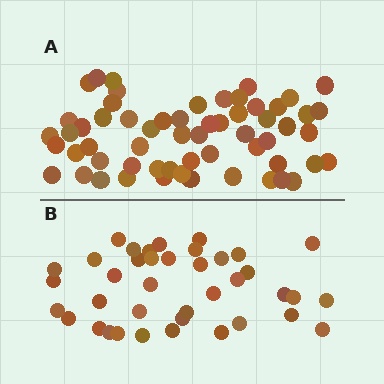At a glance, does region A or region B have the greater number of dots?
Region A (the top region) has more dots.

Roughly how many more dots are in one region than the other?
Region A has approximately 20 more dots than region B.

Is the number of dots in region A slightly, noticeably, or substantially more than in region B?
Region A has substantially more. The ratio is roughly 1.5 to 1.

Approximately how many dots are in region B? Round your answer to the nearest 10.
About 40 dots. (The exact count is 39, which rounds to 40.)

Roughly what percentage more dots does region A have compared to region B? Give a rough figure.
About 50% more.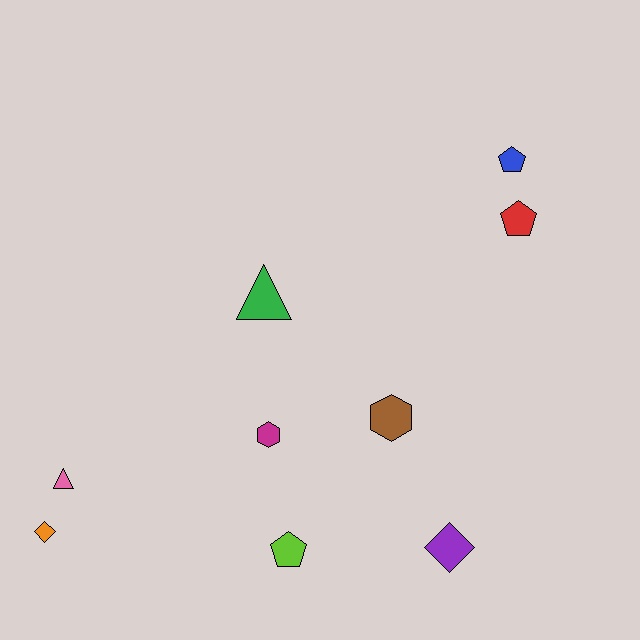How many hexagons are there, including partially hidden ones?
There are 2 hexagons.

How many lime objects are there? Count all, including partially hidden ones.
There is 1 lime object.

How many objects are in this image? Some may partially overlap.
There are 9 objects.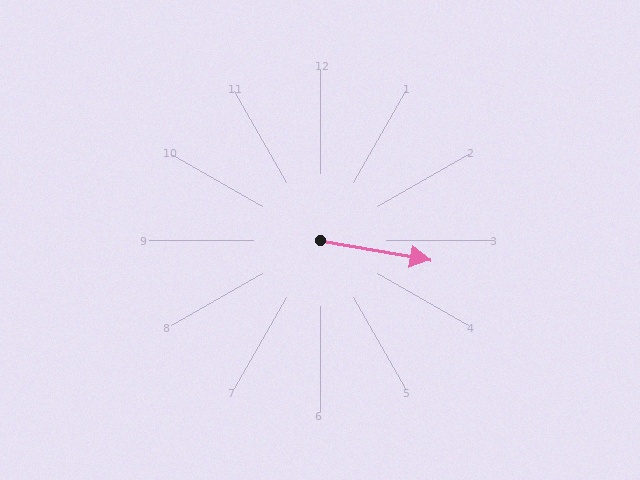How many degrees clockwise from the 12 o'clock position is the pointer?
Approximately 100 degrees.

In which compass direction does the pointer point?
East.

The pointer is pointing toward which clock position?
Roughly 3 o'clock.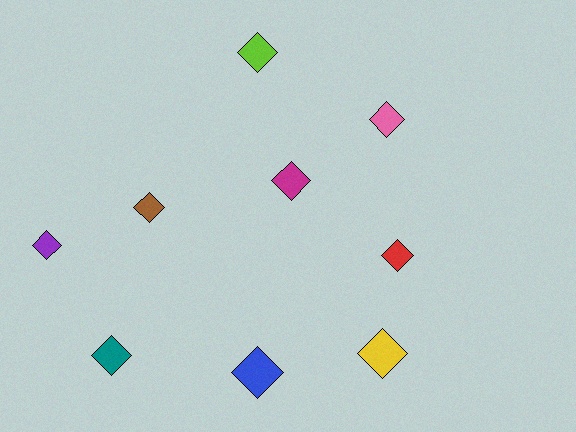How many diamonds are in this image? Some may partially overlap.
There are 9 diamonds.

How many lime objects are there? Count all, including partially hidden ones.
There is 1 lime object.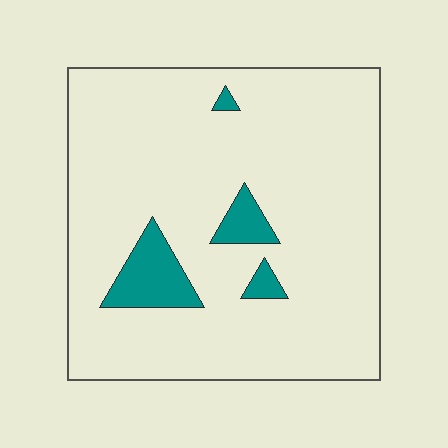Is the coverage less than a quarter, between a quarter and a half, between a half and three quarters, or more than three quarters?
Less than a quarter.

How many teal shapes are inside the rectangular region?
4.